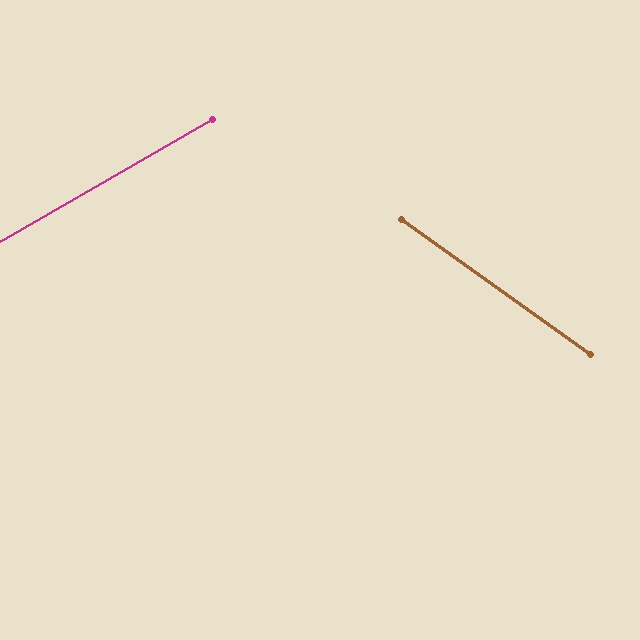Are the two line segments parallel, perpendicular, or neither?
Neither parallel nor perpendicular — they differ by about 65°.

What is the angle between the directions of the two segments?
Approximately 65 degrees.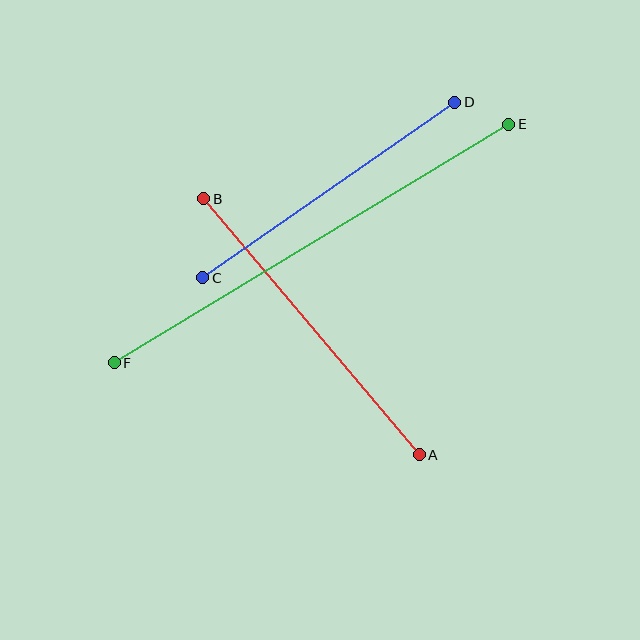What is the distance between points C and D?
The distance is approximately 307 pixels.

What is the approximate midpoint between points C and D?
The midpoint is at approximately (329, 190) pixels.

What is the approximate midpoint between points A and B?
The midpoint is at approximately (312, 327) pixels.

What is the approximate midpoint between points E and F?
The midpoint is at approximately (311, 243) pixels.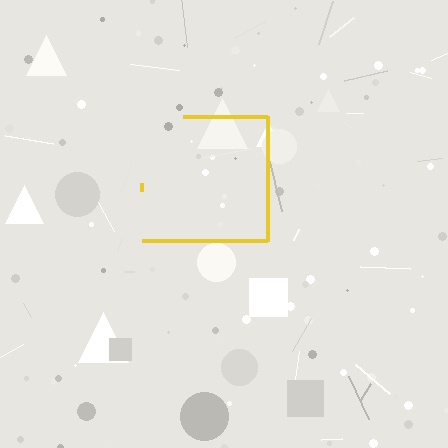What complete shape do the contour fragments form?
The contour fragments form a square.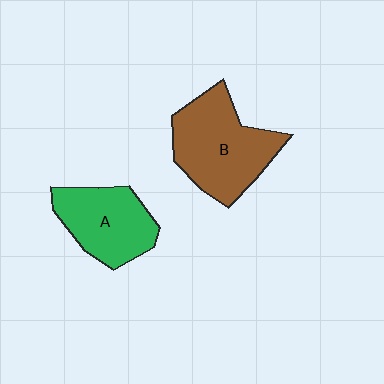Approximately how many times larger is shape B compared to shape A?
Approximately 1.3 times.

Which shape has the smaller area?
Shape A (green).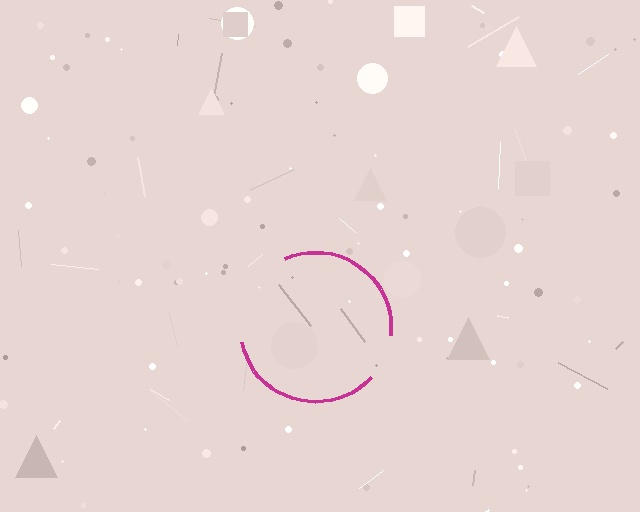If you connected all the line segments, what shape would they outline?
They would outline a circle.